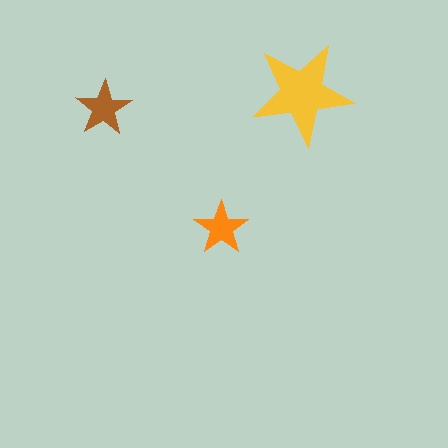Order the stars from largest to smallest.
the yellow one, the brown one, the orange one.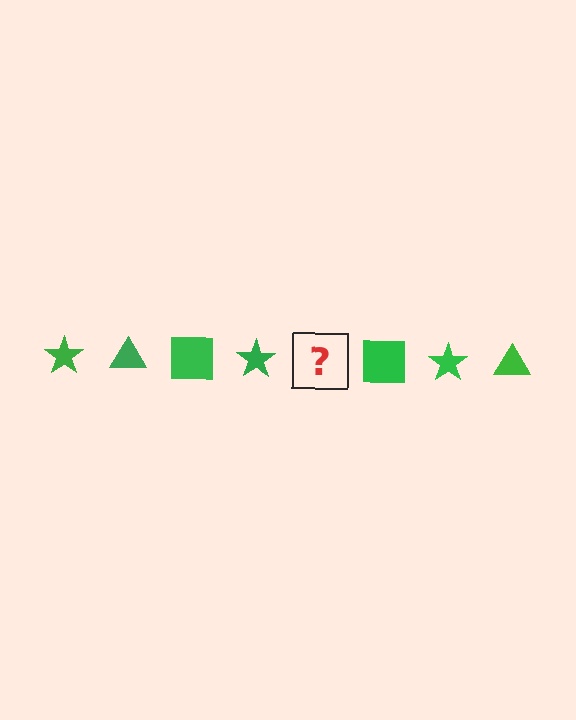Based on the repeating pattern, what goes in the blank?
The blank should be a green triangle.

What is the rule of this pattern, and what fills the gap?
The rule is that the pattern cycles through star, triangle, square shapes in green. The gap should be filled with a green triangle.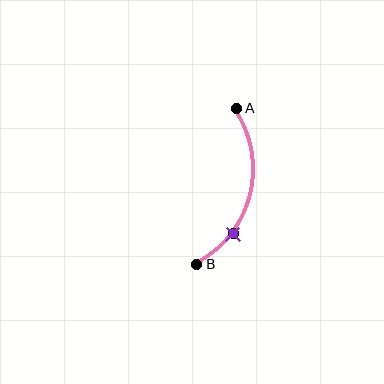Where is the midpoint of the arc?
The arc midpoint is the point on the curve farthest from the straight line joining A and B. It sits to the right of that line.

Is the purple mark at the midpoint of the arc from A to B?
No. The purple mark lies on the arc but is closer to endpoint B. The arc midpoint would be at the point on the curve equidistant along the arc from both A and B.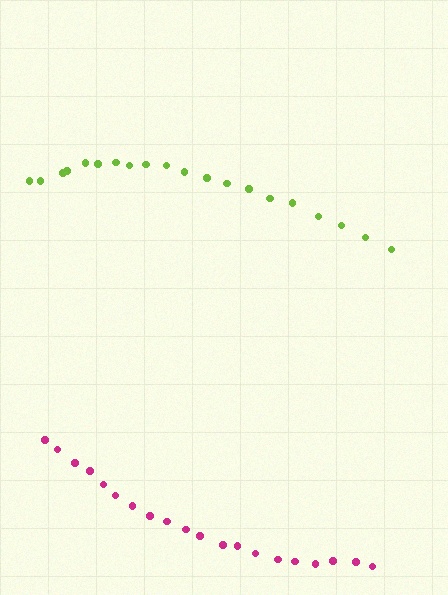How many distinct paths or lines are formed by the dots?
There are 2 distinct paths.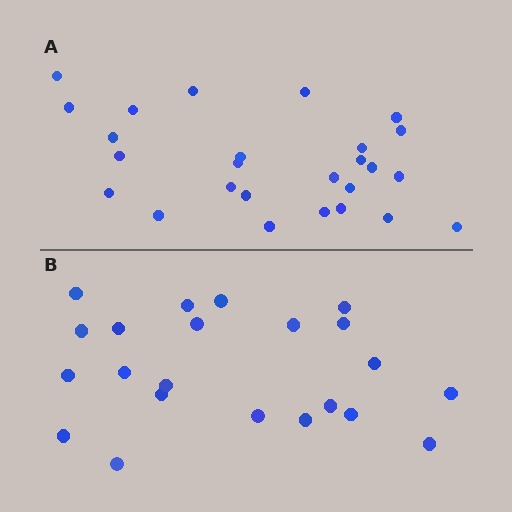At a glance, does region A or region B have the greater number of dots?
Region A (the top region) has more dots.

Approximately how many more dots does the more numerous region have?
Region A has about 4 more dots than region B.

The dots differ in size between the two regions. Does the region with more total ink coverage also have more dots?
No. Region B has more total ink coverage because its dots are larger, but region A actually contains more individual dots. Total area can be misleading — the number of items is what matters here.